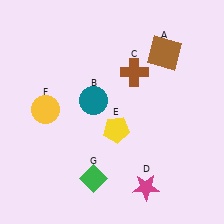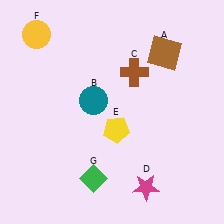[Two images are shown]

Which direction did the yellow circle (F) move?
The yellow circle (F) moved up.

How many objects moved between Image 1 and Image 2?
1 object moved between the two images.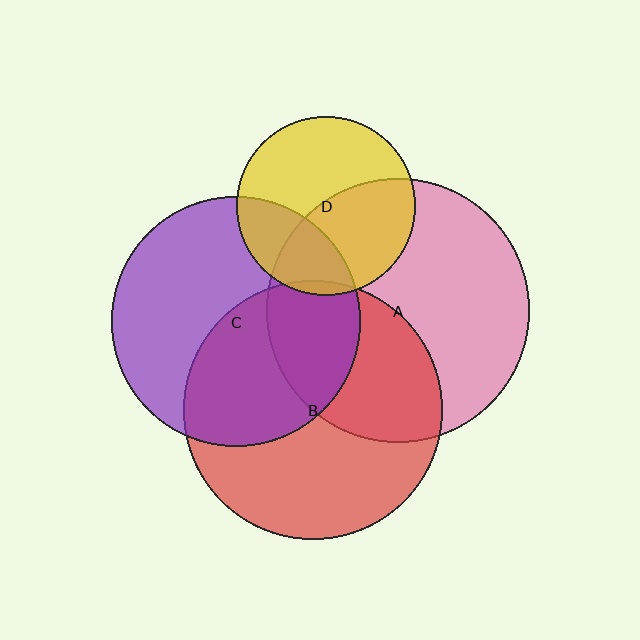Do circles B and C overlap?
Yes.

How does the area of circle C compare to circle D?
Approximately 1.9 times.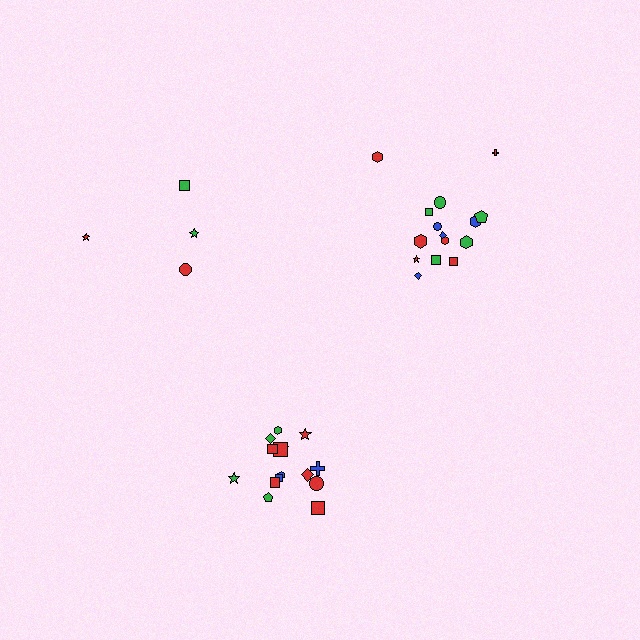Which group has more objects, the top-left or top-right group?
The top-right group.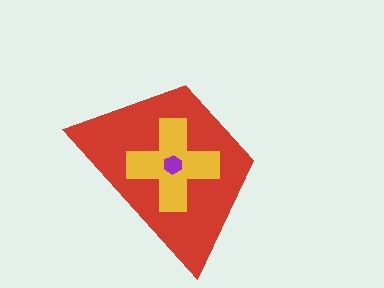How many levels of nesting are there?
3.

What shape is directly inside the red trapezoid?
The yellow cross.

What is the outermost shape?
The red trapezoid.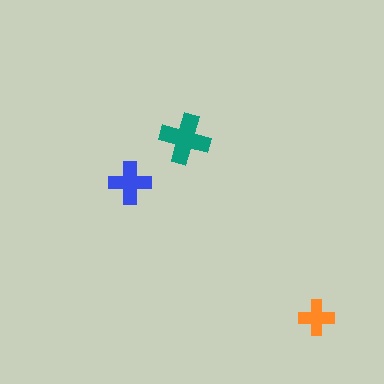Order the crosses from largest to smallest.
the teal one, the blue one, the orange one.